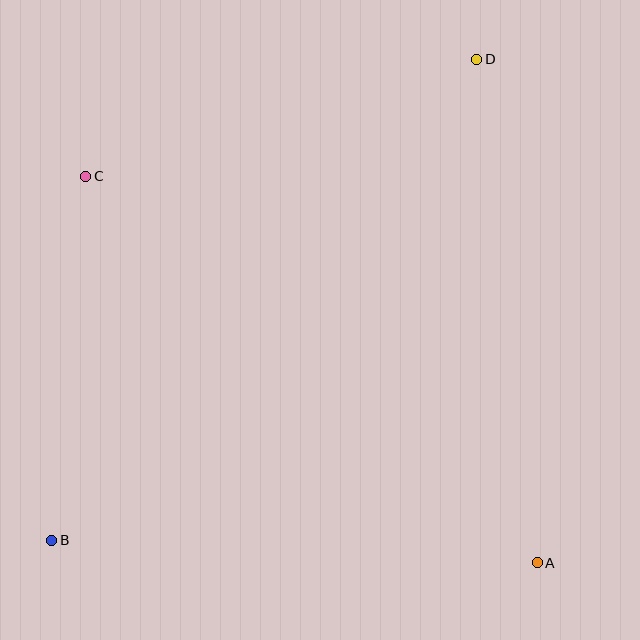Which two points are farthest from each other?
Points B and D are farthest from each other.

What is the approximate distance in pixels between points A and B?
The distance between A and B is approximately 486 pixels.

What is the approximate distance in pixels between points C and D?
The distance between C and D is approximately 409 pixels.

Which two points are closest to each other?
Points B and C are closest to each other.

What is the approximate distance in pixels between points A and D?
The distance between A and D is approximately 507 pixels.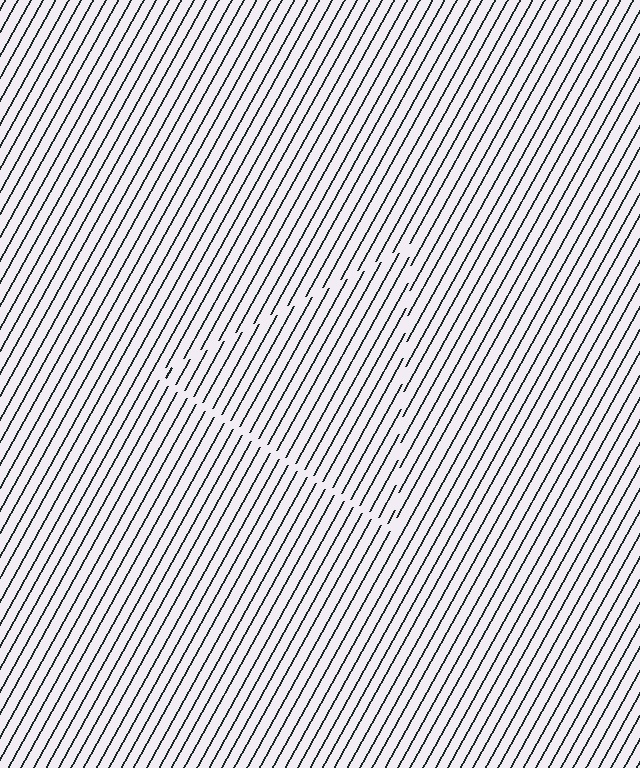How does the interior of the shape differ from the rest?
The interior of the shape contains the same grating, shifted by half a period — the contour is defined by the phase discontinuity where line-ends from the inner and outer gratings abut.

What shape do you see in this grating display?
An illusory triangle. The interior of the shape contains the same grating, shifted by half a period — the contour is defined by the phase discontinuity where line-ends from the inner and outer gratings abut.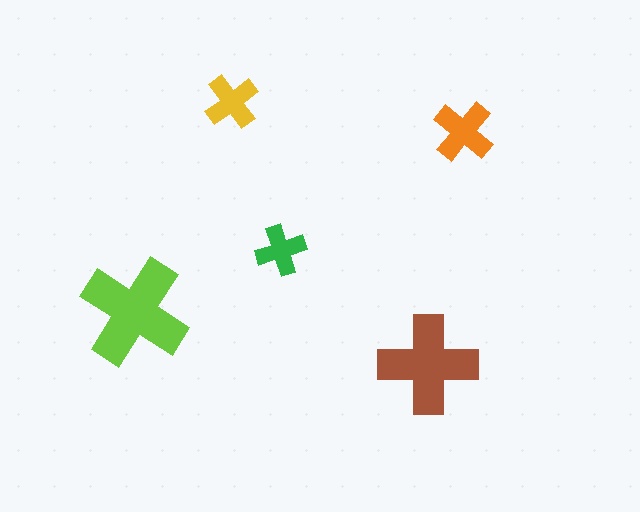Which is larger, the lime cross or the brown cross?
The lime one.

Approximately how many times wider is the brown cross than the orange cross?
About 1.5 times wider.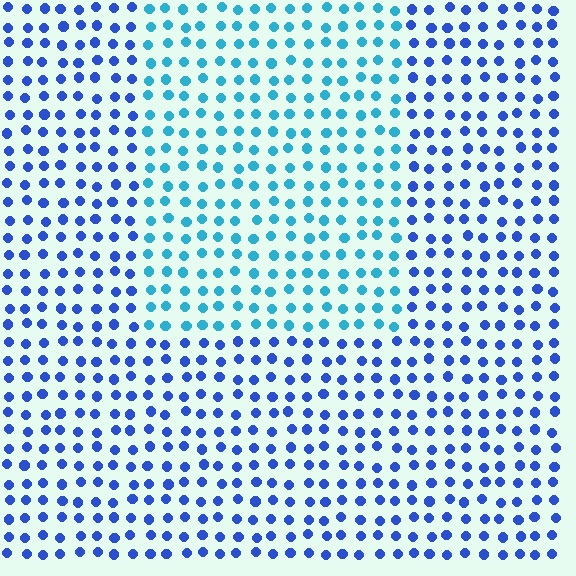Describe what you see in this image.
The image is filled with small blue elements in a uniform arrangement. A rectangle-shaped region is visible where the elements are tinted to a slightly different hue, forming a subtle color boundary.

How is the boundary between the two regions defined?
The boundary is defined purely by a slight shift in hue (about 36 degrees). Spacing, size, and orientation are identical on both sides.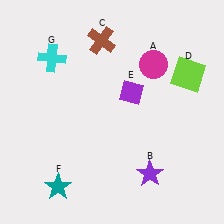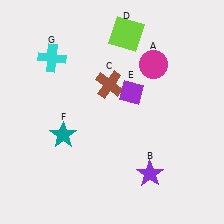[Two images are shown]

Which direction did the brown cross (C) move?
The brown cross (C) moved down.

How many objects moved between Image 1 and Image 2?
3 objects moved between the two images.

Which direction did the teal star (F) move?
The teal star (F) moved up.